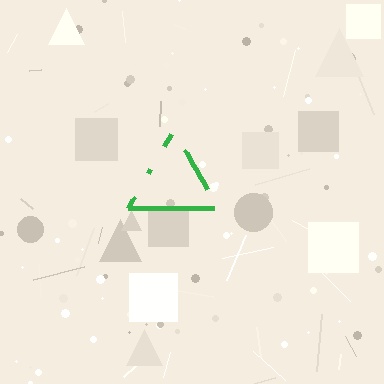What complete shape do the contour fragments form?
The contour fragments form a triangle.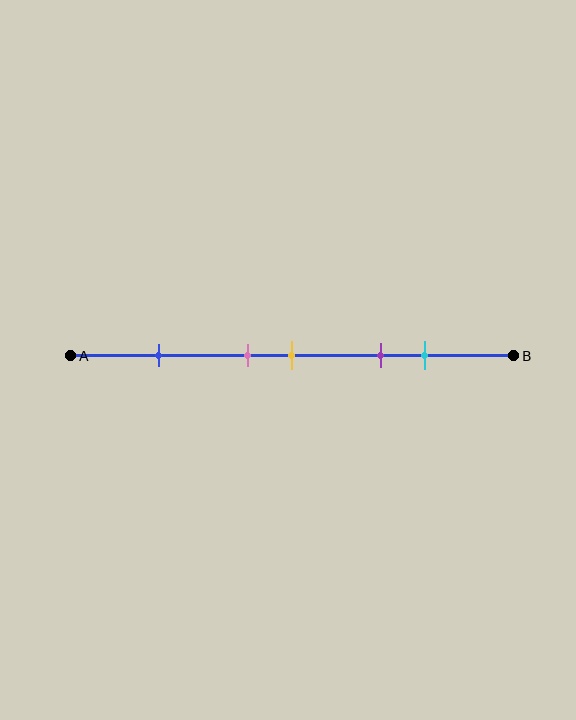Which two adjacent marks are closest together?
The pink and yellow marks are the closest adjacent pair.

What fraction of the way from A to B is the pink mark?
The pink mark is approximately 40% (0.4) of the way from A to B.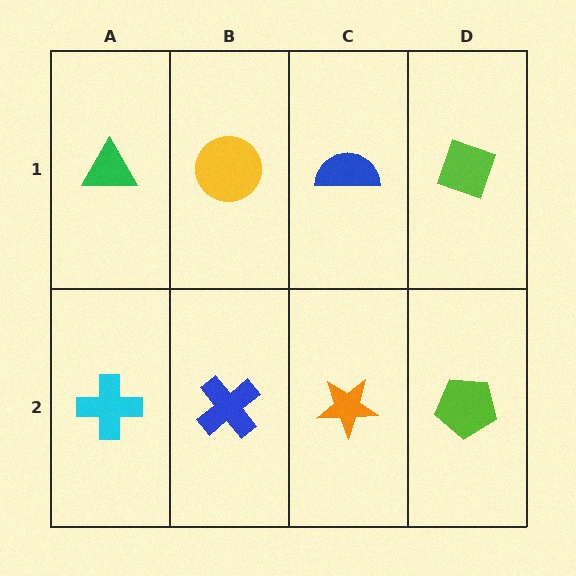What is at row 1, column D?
A lime diamond.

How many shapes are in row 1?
4 shapes.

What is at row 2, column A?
A cyan cross.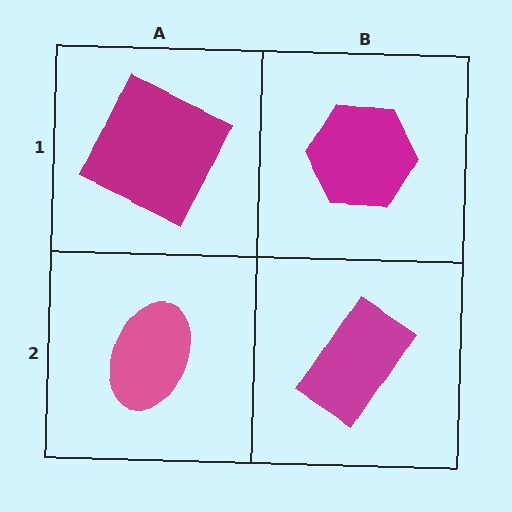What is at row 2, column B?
A magenta rectangle.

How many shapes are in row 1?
2 shapes.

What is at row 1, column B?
A magenta hexagon.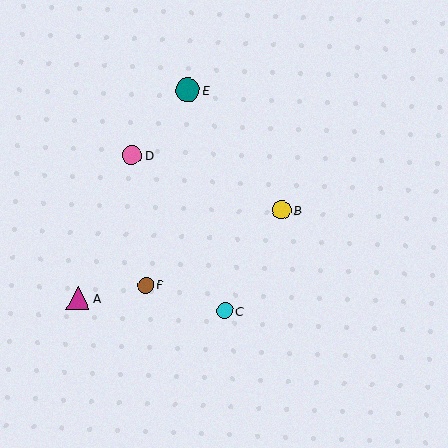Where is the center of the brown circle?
The center of the brown circle is at (146, 285).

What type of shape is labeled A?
Shape A is a magenta triangle.